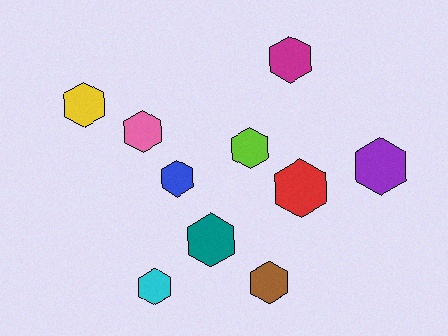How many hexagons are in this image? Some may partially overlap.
There are 10 hexagons.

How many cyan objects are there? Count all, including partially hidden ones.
There is 1 cyan object.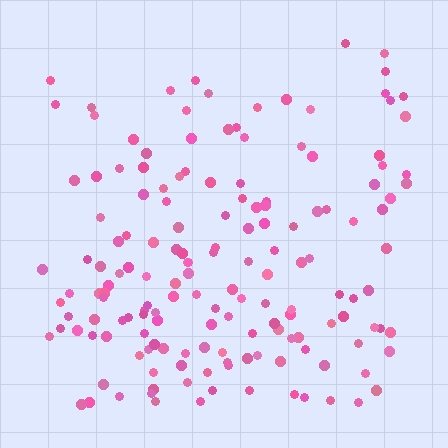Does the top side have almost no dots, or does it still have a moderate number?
Still a moderate number, just noticeably fewer than the bottom.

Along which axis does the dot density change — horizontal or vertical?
Vertical.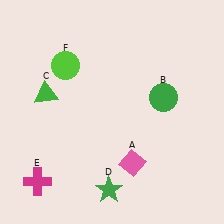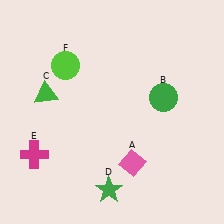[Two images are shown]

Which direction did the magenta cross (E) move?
The magenta cross (E) moved up.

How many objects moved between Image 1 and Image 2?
1 object moved between the two images.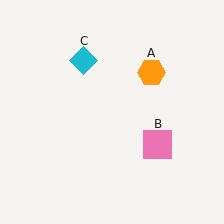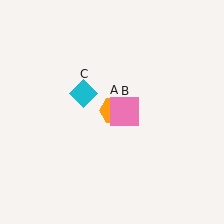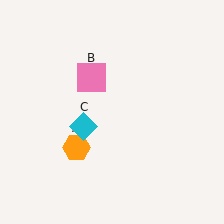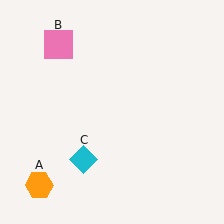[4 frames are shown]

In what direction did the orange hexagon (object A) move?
The orange hexagon (object A) moved down and to the left.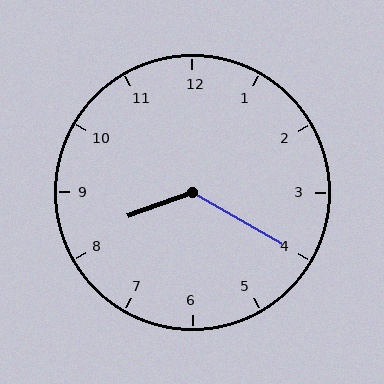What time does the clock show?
8:20.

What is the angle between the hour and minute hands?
Approximately 130 degrees.